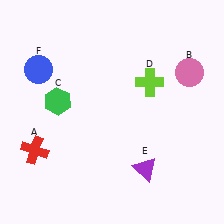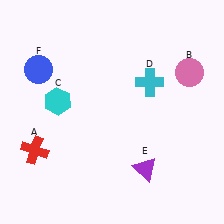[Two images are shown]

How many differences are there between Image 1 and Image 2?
There are 2 differences between the two images.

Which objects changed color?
C changed from green to cyan. D changed from lime to cyan.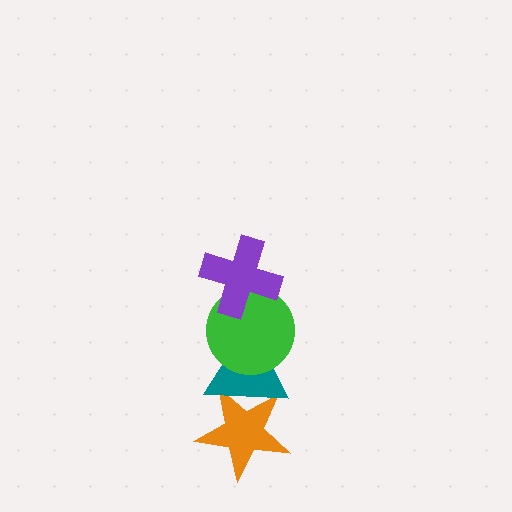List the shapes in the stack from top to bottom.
From top to bottom: the purple cross, the green circle, the teal triangle, the orange star.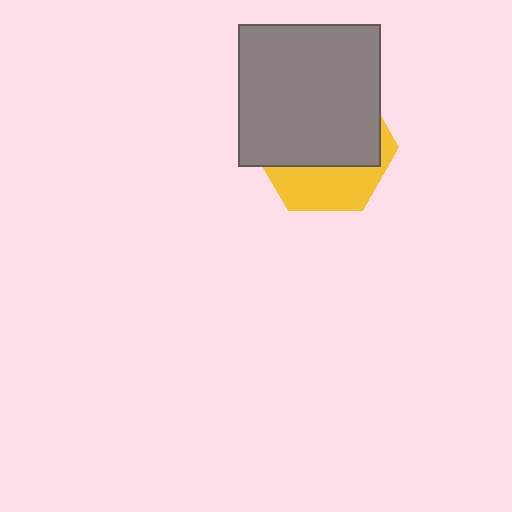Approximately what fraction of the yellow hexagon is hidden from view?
Roughly 66% of the yellow hexagon is hidden behind the gray square.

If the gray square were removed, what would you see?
You would see the complete yellow hexagon.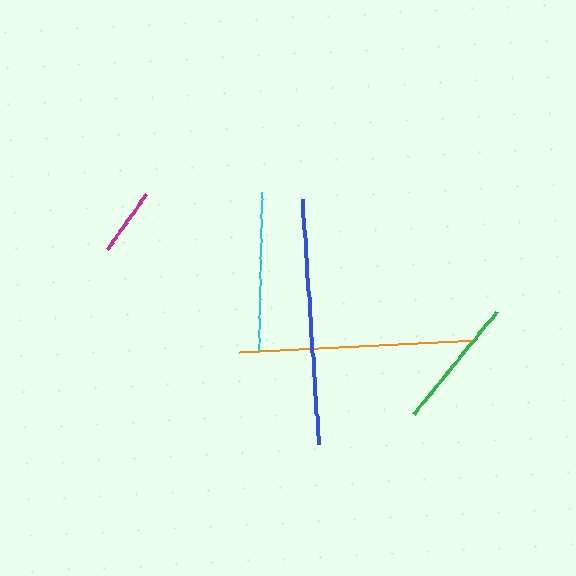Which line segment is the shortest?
The magenta line is the shortest at approximately 67 pixels.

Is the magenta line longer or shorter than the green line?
The green line is longer than the magenta line.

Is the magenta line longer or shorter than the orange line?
The orange line is longer than the magenta line.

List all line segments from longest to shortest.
From longest to shortest: blue, orange, cyan, green, magenta.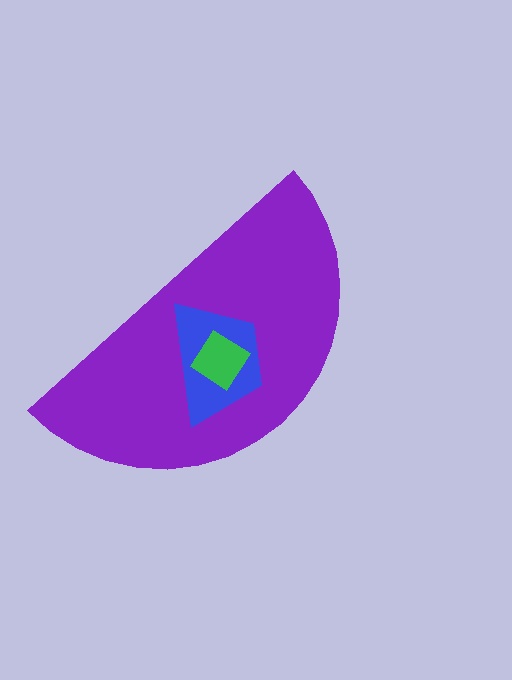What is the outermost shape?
The purple semicircle.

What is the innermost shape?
The green diamond.